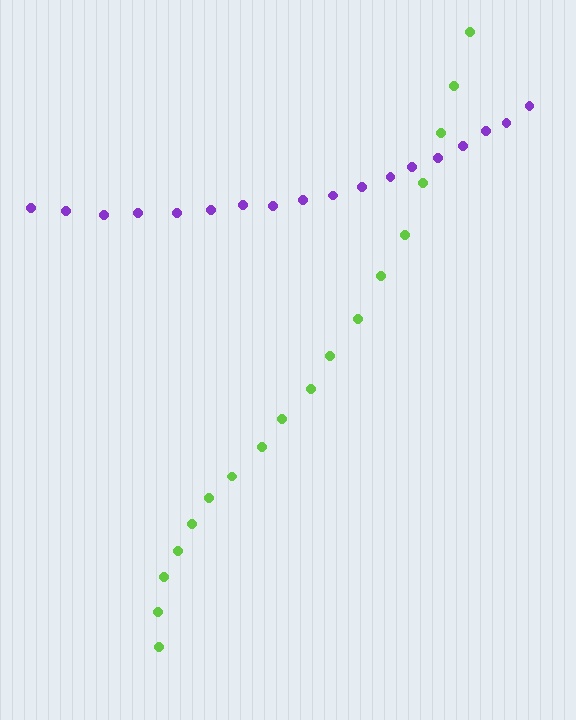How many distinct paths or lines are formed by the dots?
There are 2 distinct paths.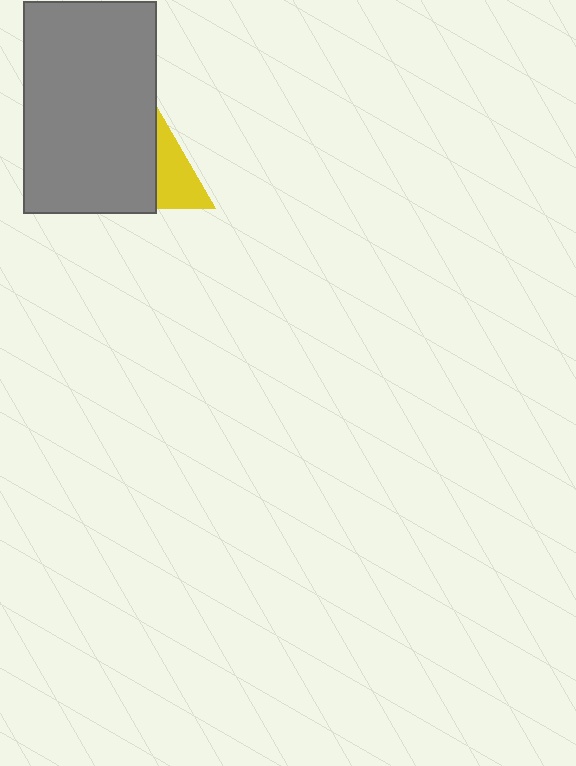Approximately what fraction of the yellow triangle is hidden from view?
Roughly 52% of the yellow triangle is hidden behind the gray rectangle.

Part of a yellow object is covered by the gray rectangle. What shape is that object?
It is a triangle.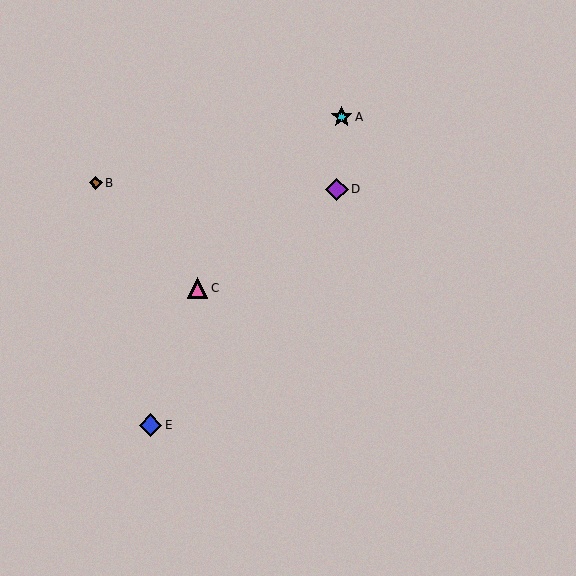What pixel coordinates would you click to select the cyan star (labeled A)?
Click at (342, 117) to select the cyan star A.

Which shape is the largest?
The blue diamond (labeled E) is the largest.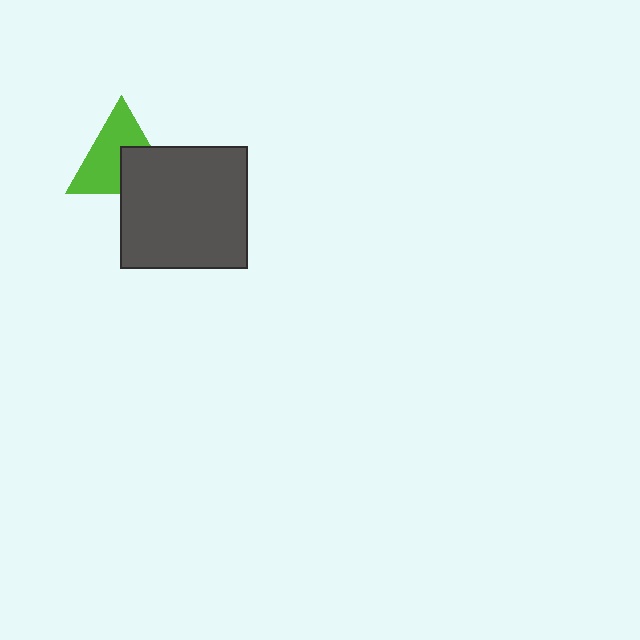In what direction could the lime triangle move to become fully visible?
The lime triangle could move toward the upper-left. That would shift it out from behind the dark gray rectangle entirely.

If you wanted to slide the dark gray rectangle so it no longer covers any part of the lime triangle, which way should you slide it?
Slide it toward the lower-right — that is the most direct way to separate the two shapes.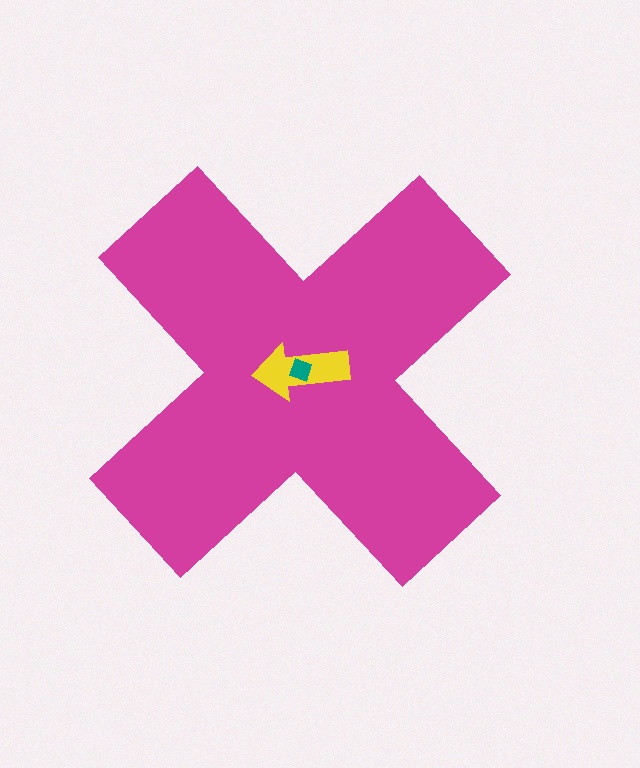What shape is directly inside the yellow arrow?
The teal diamond.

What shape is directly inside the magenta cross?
The yellow arrow.